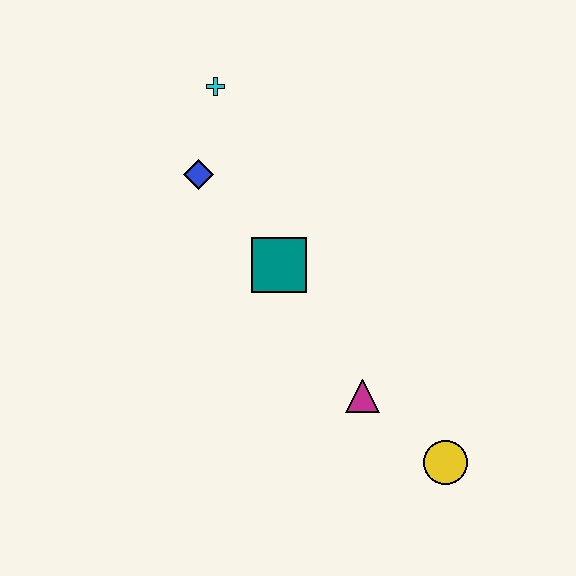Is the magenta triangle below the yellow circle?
No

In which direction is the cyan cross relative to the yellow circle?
The cyan cross is above the yellow circle.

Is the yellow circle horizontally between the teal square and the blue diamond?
No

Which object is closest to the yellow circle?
The magenta triangle is closest to the yellow circle.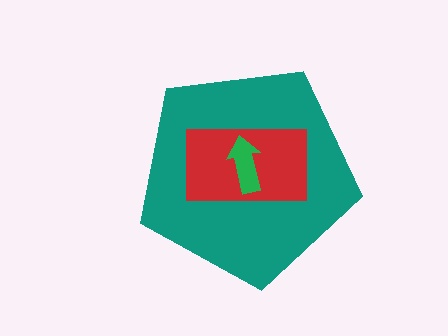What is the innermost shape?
The green arrow.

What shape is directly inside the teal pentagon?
The red rectangle.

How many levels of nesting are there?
3.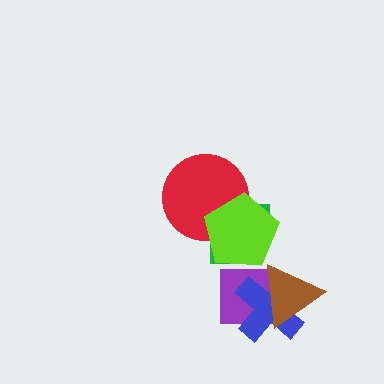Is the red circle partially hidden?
Yes, it is partially covered by another shape.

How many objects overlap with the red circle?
2 objects overlap with the red circle.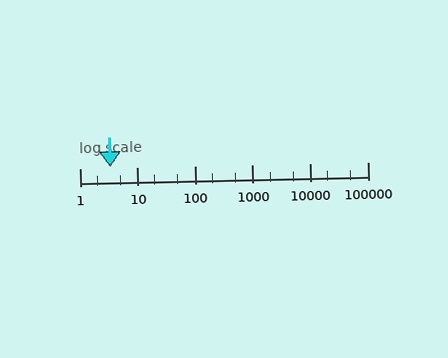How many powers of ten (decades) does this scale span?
The scale spans 5 decades, from 1 to 100000.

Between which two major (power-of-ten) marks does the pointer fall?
The pointer is between 1 and 10.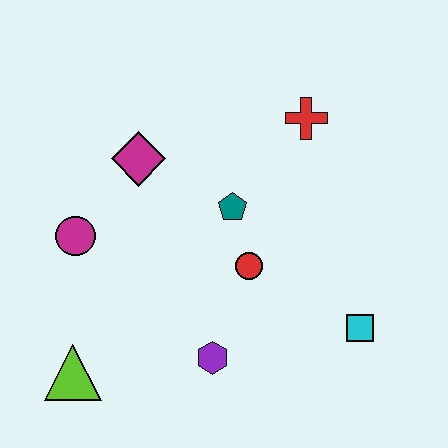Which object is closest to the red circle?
The teal pentagon is closest to the red circle.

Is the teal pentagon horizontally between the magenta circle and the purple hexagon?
No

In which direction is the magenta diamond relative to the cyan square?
The magenta diamond is to the left of the cyan square.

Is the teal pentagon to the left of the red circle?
Yes